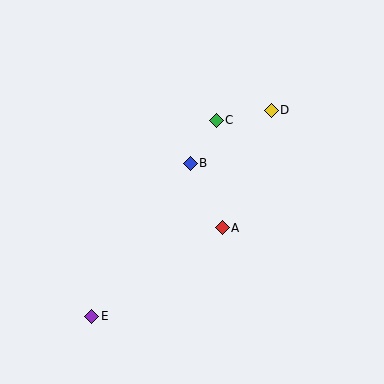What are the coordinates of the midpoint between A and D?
The midpoint between A and D is at (247, 169).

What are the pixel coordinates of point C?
Point C is at (216, 120).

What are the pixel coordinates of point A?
Point A is at (222, 228).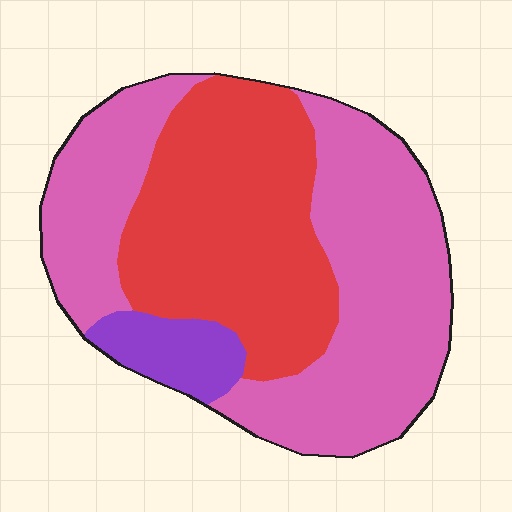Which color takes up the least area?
Purple, at roughly 10%.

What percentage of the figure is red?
Red takes up about three eighths (3/8) of the figure.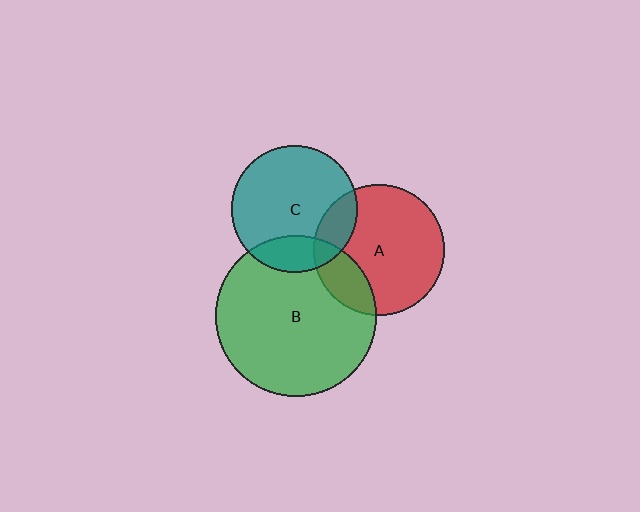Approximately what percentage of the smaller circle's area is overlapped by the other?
Approximately 20%.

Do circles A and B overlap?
Yes.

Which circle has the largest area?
Circle B (green).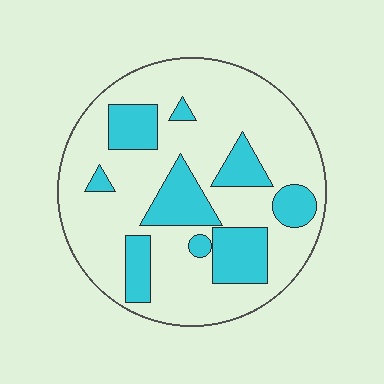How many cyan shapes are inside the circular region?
9.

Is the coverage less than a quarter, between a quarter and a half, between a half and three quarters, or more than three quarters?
Between a quarter and a half.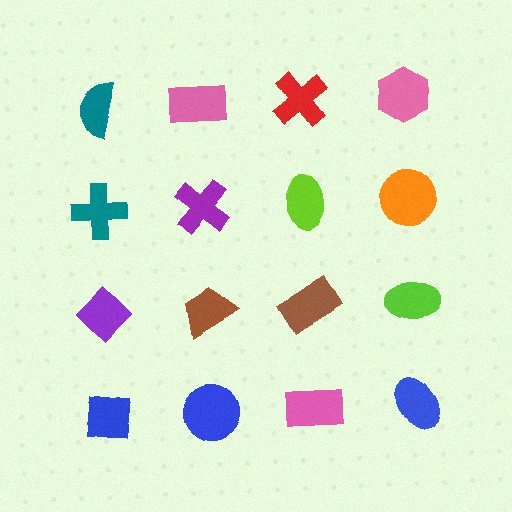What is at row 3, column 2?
A brown trapezoid.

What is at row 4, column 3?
A pink rectangle.